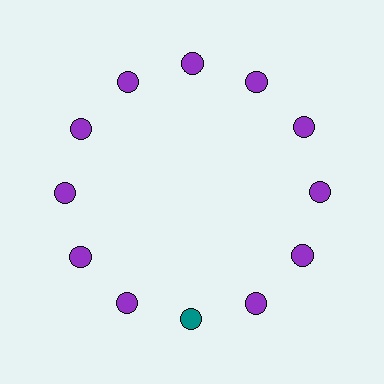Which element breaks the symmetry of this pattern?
The teal circle at roughly the 6 o'clock position breaks the symmetry. All other shapes are purple circles.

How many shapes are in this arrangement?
There are 12 shapes arranged in a ring pattern.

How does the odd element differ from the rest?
It has a different color: teal instead of purple.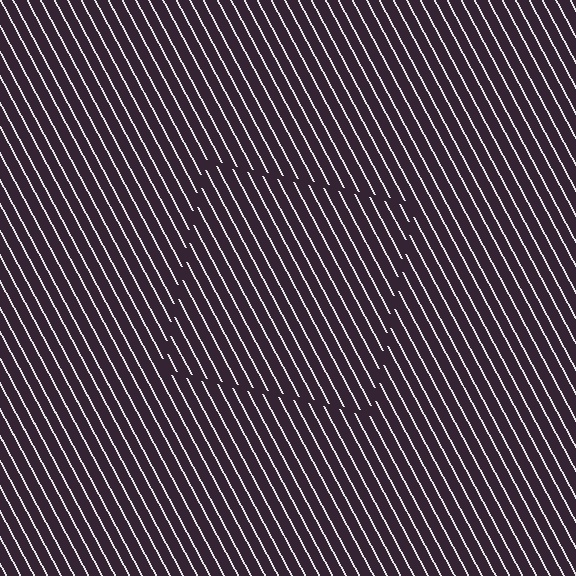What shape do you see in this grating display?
An illusory square. The interior of the shape contains the same grating, shifted by half a period — the contour is defined by the phase discontinuity where line-ends from the inner and outer gratings abut.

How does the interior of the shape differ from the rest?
The interior of the shape contains the same grating, shifted by half a period — the contour is defined by the phase discontinuity where line-ends from the inner and outer gratings abut.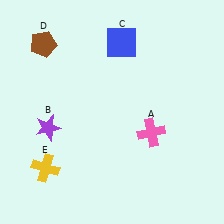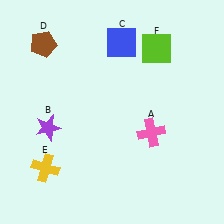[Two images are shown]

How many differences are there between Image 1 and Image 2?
There is 1 difference between the two images.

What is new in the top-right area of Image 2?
A lime square (F) was added in the top-right area of Image 2.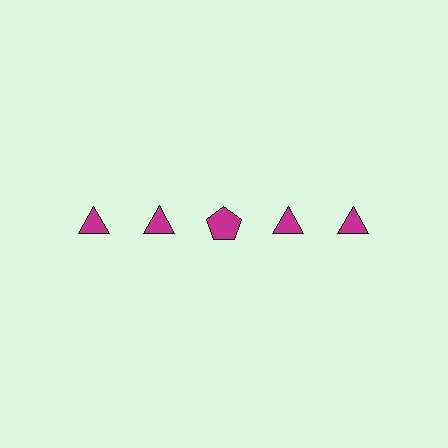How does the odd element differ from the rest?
It has a different shape: pentagon instead of triangle.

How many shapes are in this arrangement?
There are 5 shapes arranged in a grid pattern.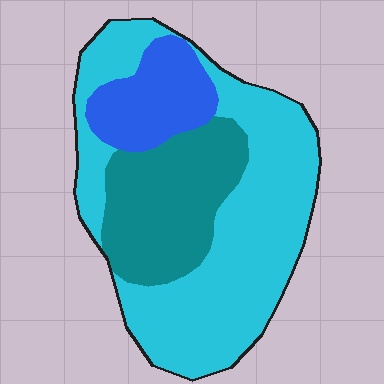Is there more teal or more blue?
Teal.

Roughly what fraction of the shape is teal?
Teal covers 27% of the shape.